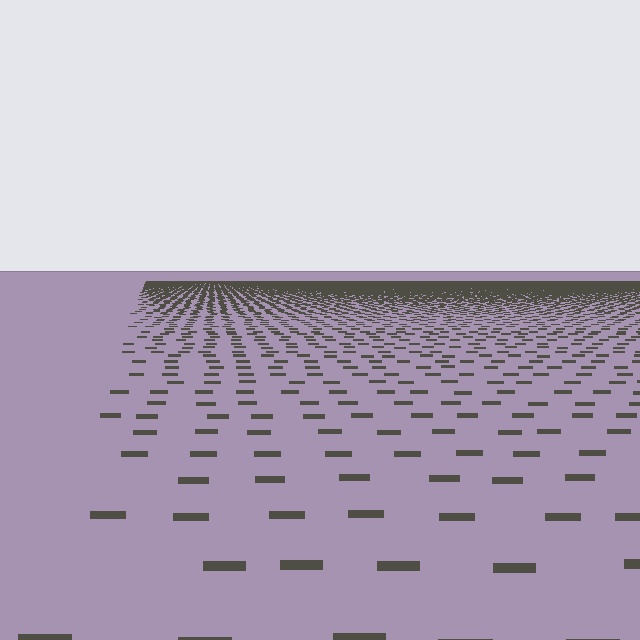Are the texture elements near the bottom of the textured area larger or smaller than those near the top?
Larger. Near the bottom, elements are closer to the viewer and appear at a bigger on-screen size.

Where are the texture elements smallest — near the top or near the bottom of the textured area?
Near the top.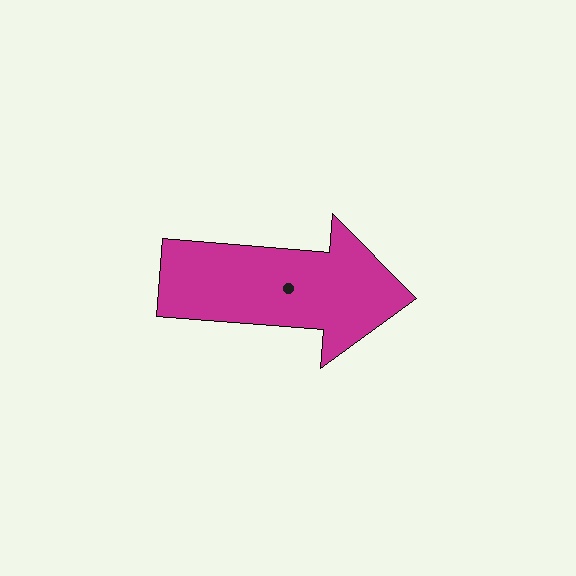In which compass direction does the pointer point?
East.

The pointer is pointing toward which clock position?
Roughly 3 o'clock.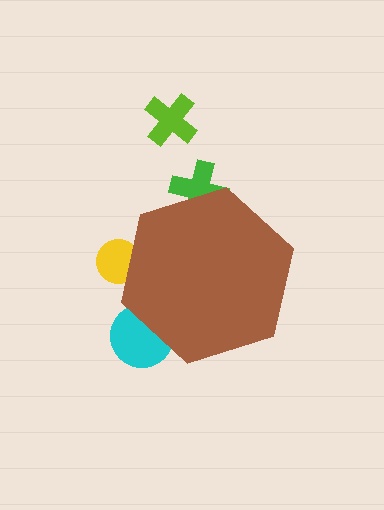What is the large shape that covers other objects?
A brown hexagon.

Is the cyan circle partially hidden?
Yes, the cyan circle is partially hidden behind the brown hexagon.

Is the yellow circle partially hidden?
Yes, the yellow circle is partially hidden behind the brown hexagon.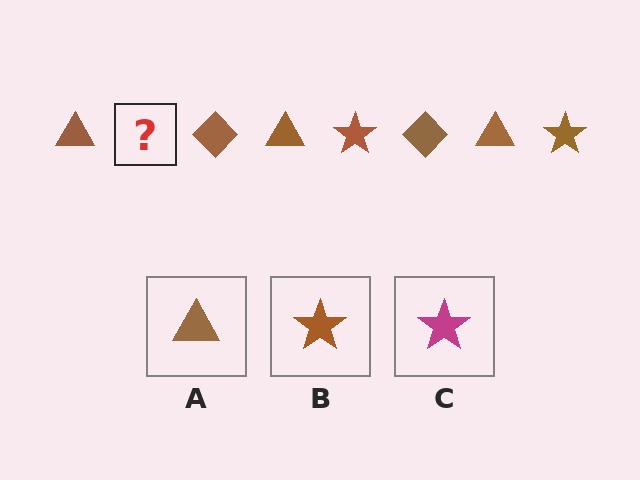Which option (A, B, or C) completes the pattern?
B.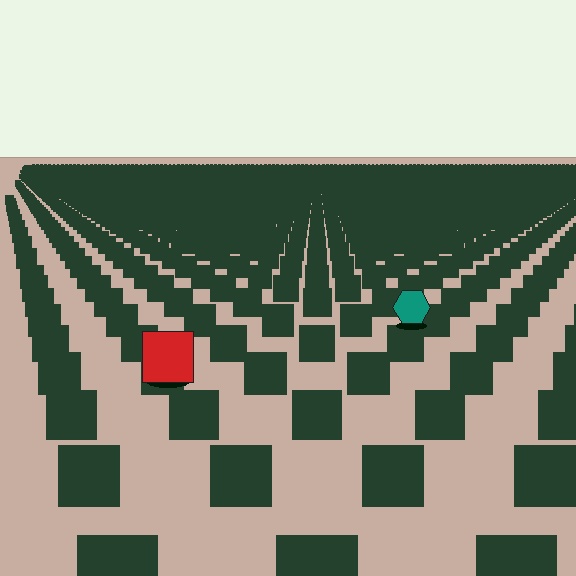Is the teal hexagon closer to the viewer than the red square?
No. The red square is closer — you can tell from the texture gradient: the ground texture is coarser near it.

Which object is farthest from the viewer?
The teal hexagon is farthest from the viewer. It appears smaller and the ground texture around it is denser.